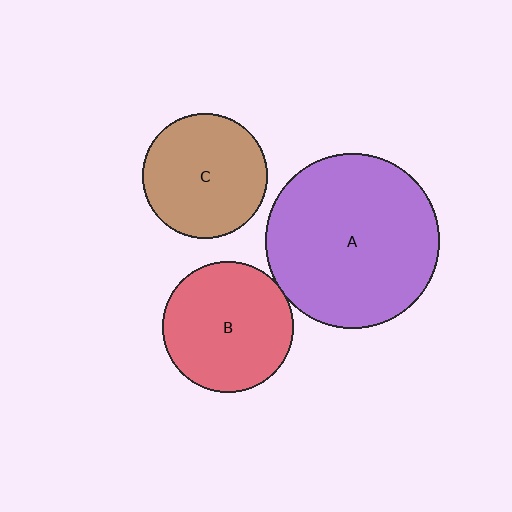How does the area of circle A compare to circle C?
Approximately 1.9 times.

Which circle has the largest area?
Circle A (purple).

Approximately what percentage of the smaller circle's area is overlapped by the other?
Approximately 5%.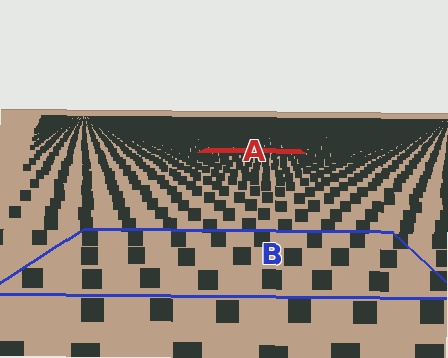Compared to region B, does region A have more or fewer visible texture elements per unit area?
Region A has more texture elements per unit area — they are packed more densely because it is farther away.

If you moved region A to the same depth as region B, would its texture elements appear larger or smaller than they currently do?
They would appear larger. At a closer depth, the same texture elements are projected at a bigger on-screen size.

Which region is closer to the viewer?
Region B is closer. The texture elements there are larger and more spread out.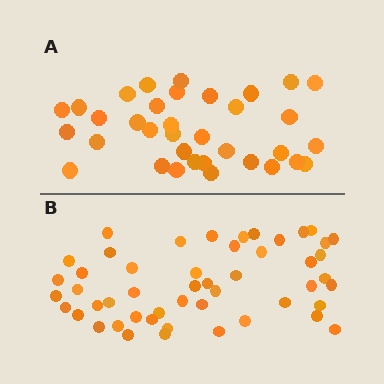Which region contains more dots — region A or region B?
Region B (the bottom region) has more dots.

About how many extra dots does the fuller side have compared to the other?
Region B has approximately 15 more dots than region A.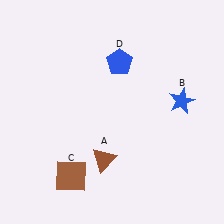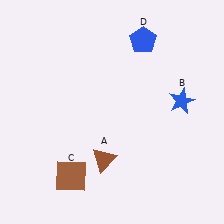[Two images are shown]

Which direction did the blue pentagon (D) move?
The blue pentagon (D) moved right.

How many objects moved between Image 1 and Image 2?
1 object moved between the two images.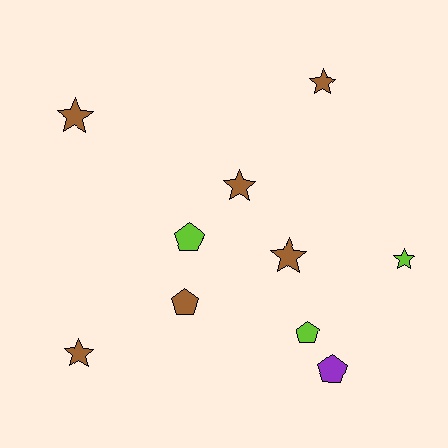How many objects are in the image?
There are 10 objects.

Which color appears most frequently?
Brown, with 6 objects.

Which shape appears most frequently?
Star, with 6 objects.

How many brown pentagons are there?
There is 1 brown pentagon.